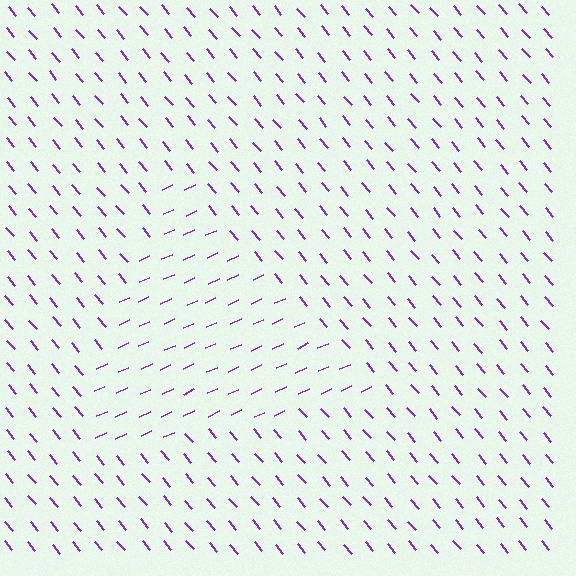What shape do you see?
I see a triangle.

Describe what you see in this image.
The image is filled with small purple line segments. A triangle region in the image has lines oriented differently from the surrounding lines, creating a visible texture boundary.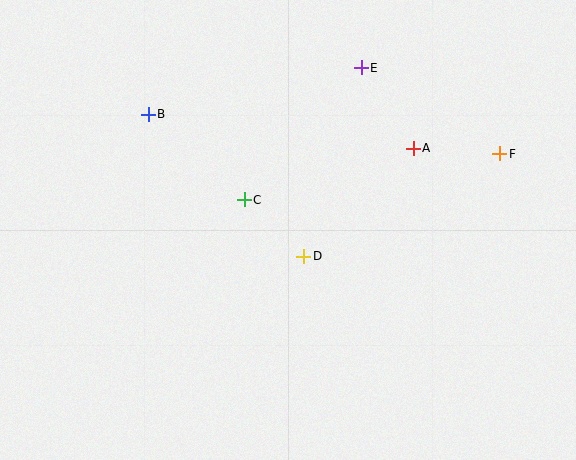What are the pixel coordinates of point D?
Point D is at (304, 256).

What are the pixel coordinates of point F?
Point F is at (500, 154).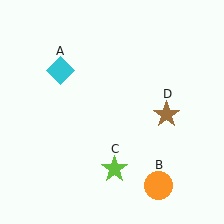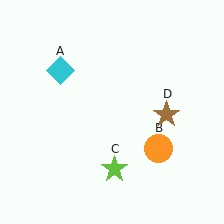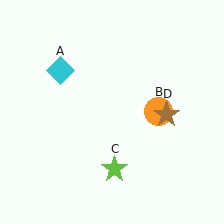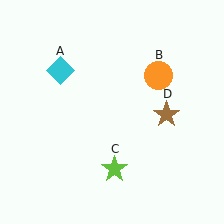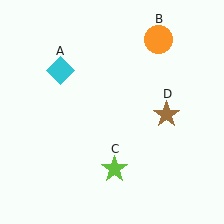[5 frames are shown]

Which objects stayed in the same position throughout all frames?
Cyan diamond (object A) and lime star (object C) and brown star (object D) remained stationary.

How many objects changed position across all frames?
1 object changed position: orange circle (object B).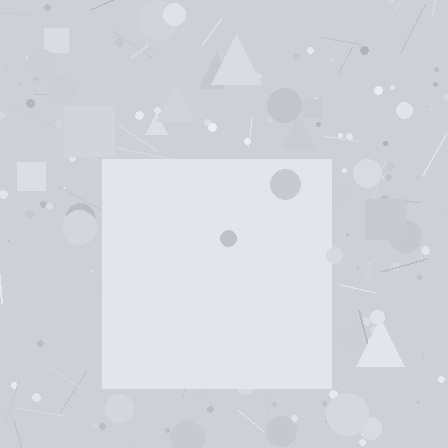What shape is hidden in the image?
A square is hidden in the image.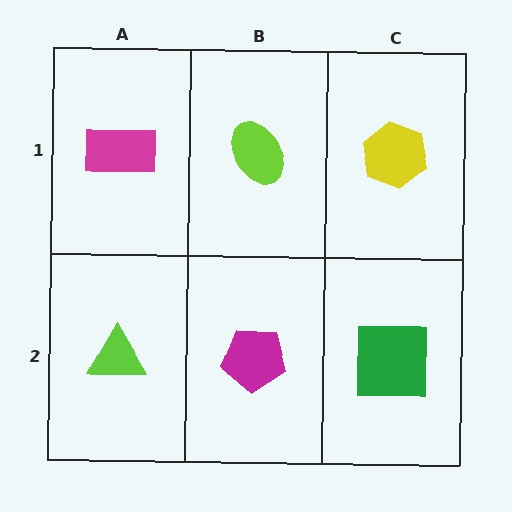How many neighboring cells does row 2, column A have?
2.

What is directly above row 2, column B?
A lime ellipse.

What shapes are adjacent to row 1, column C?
A green square (row 2, column C), a lime ellipse (row 1, column B).